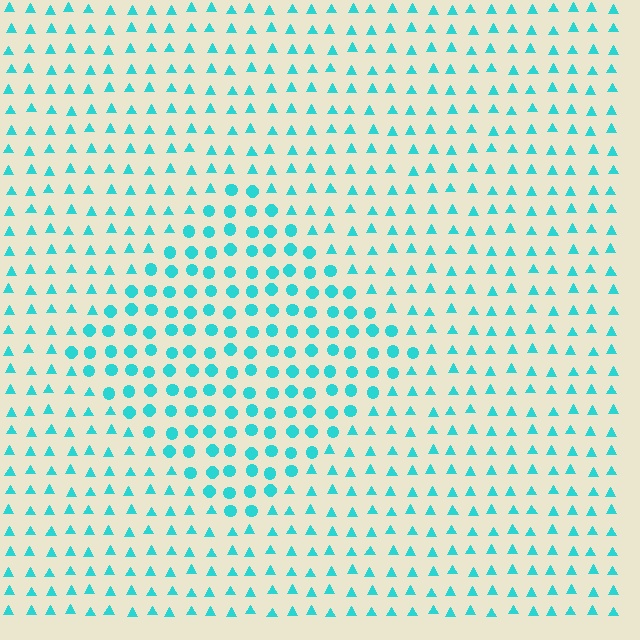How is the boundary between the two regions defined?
The boundary is defined by a change in element shape: circles inside vs. triangles outside. All elements share the same color and spacing.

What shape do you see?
I see a diamond.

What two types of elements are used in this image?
The image uses circles inside the diamond region and triangles outside it.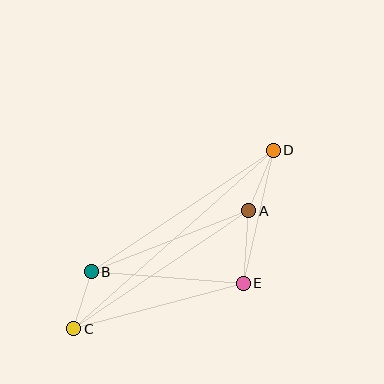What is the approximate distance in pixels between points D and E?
The distance between D and E is approximately 136 pixels.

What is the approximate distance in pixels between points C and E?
The distance between C and E is approximately 175 pixels.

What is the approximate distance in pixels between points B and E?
The distance between B and E is approximately 153 pixels.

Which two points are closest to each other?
Points B and C are closest to each other.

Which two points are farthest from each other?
Points C and D are farthest from each other.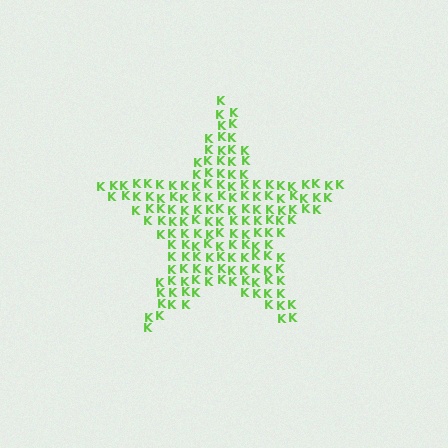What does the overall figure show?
The overall figure shows a star.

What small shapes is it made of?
It is made of small letter K's.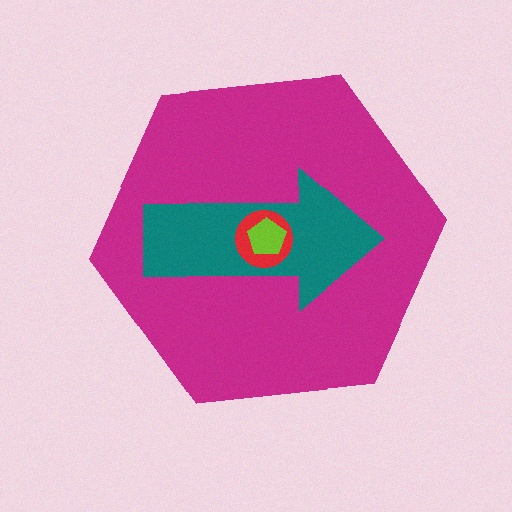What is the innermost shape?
The lime pentagon.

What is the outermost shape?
The magenta hexagon.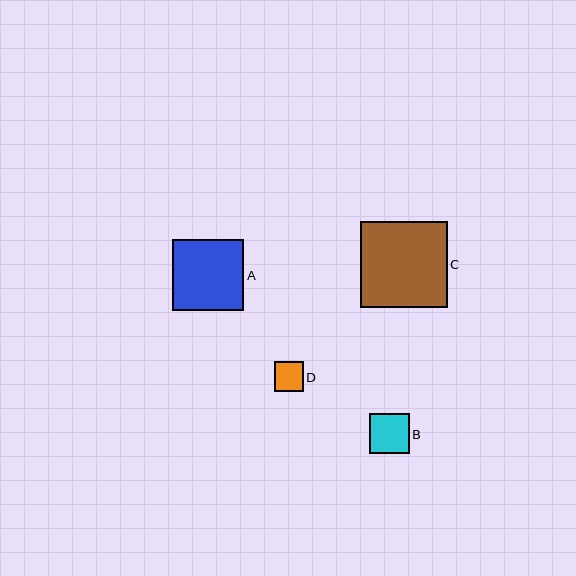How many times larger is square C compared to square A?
Square C is approximately 1.2 times the size of square A.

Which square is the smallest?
Square D is the smallest with a size of approximately 29 pixels.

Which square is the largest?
Square C is the largest with a size of approximately 87 pixels.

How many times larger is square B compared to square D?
Square B is approximately 1.4 times the size of square D.